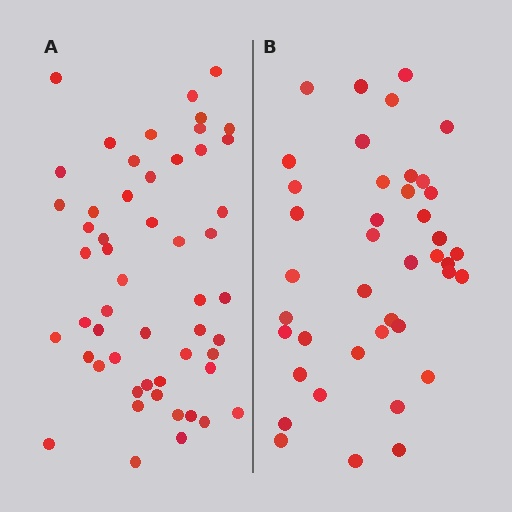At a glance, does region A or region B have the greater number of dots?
Region A (the left region) has more dots.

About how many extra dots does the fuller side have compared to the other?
Region A has roughly 12 or so more dots than region B.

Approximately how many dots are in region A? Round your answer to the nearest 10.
About 50 dots. (The exact count is 53, which rounds to 50.)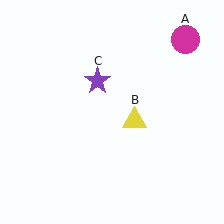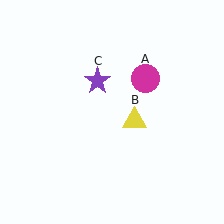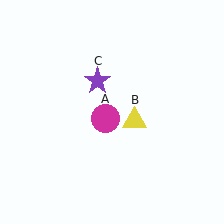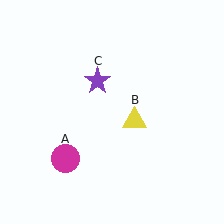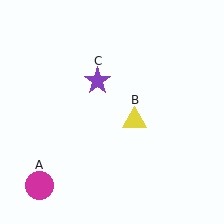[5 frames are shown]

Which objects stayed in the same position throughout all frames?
Yellow triangle (object B) and purple star (object C) remained stationary.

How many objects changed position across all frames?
1 object changed position: magenta circle (object A).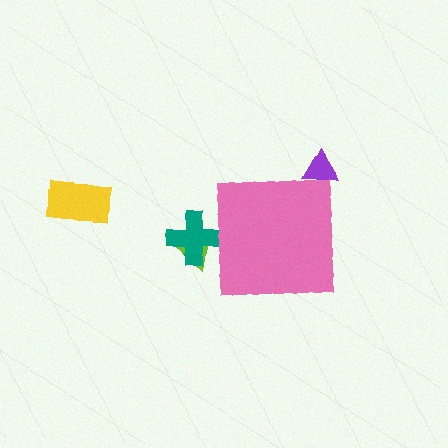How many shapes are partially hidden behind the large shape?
3 shapes are partially hidden.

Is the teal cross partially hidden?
Yes, the teal cross is partially hidden behind the pink square.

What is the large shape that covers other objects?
A pink square.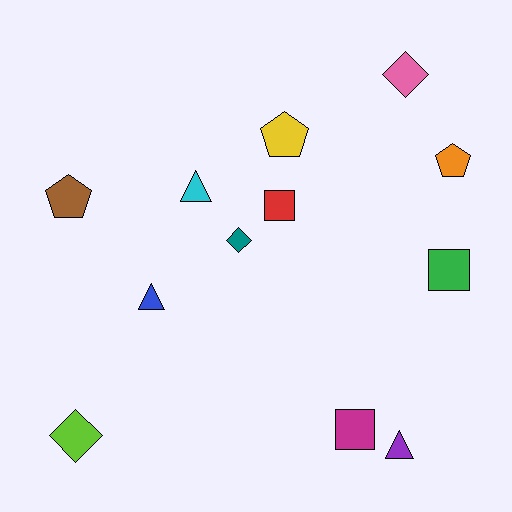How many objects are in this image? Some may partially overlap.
There are 12 objects.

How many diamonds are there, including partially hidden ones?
There are 3 diamonds.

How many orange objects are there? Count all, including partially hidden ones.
There is 1 orange object.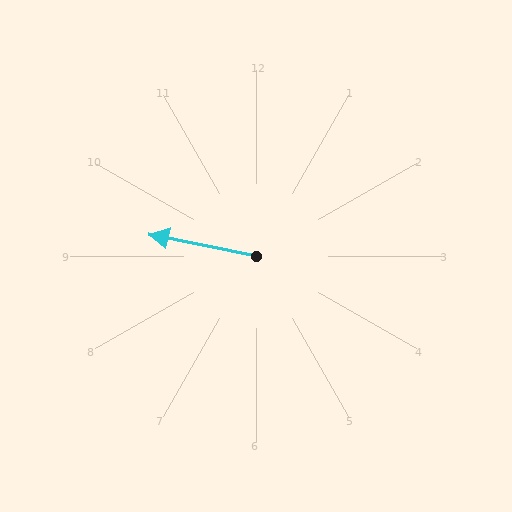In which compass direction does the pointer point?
West.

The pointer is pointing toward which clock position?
Roughly 9 o'clock.